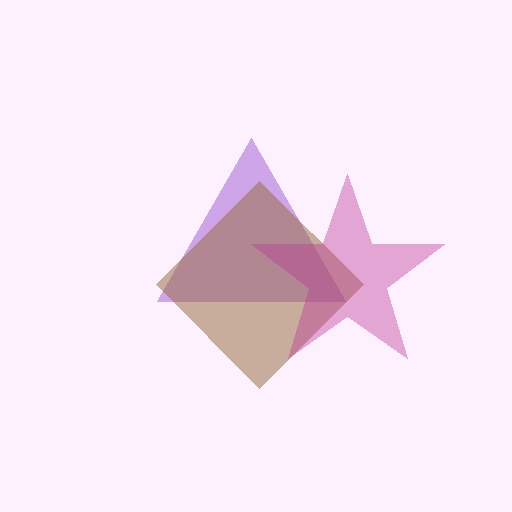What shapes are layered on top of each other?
The layered shapes are: a purple triangle, a brown diamond, a magenta star.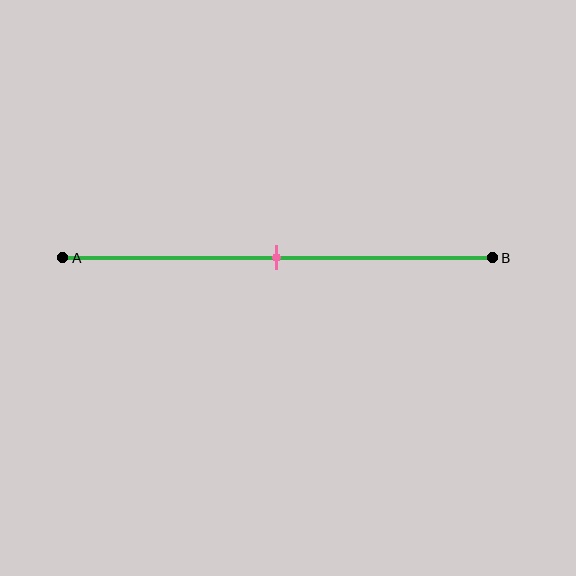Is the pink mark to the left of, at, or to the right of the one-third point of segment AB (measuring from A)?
The pink mark is to the right of the one-third point of segment AB.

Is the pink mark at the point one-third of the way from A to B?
No, the mark is at about 50% from A, not at the 33% one-third point.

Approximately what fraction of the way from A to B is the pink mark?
The pink mark is approximately 50% of the way from A to B.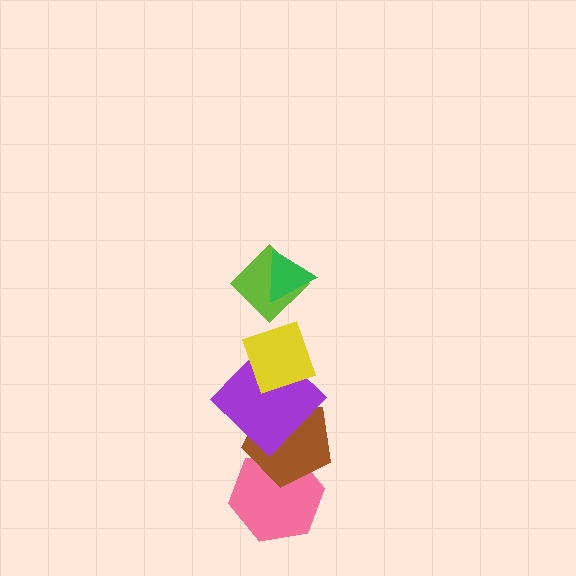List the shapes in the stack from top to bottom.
From top to bottom: the green triangle, the lime diamond, the yellow diamond, the purple diamond, the brown pentagon, the pink hexagon.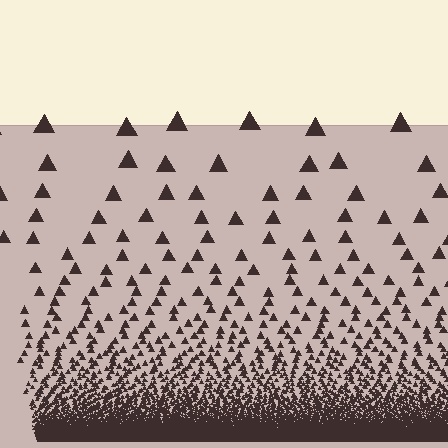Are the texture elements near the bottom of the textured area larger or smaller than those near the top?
Smaller. The gradient is inverted — elements near the bottom are smaller and denser.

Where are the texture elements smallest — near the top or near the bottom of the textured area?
Near the bottom.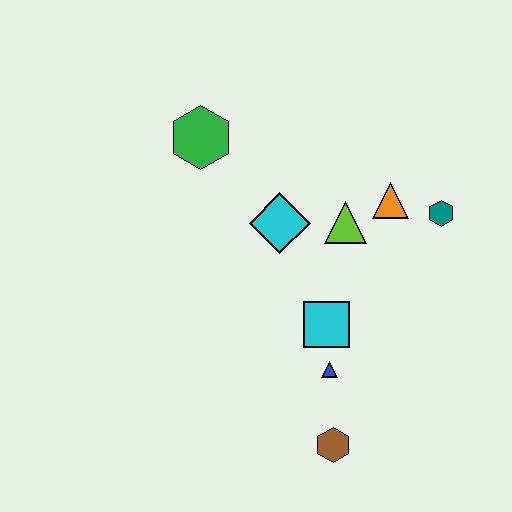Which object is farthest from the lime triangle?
The brown hexagon is farthest from the lime triangle.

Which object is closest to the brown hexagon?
The blue triangle is closest to the brown hexagon.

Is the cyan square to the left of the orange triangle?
Yes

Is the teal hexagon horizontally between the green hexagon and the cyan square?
No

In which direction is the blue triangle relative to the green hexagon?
The blue triangle is below the green hexagon.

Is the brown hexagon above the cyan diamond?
No